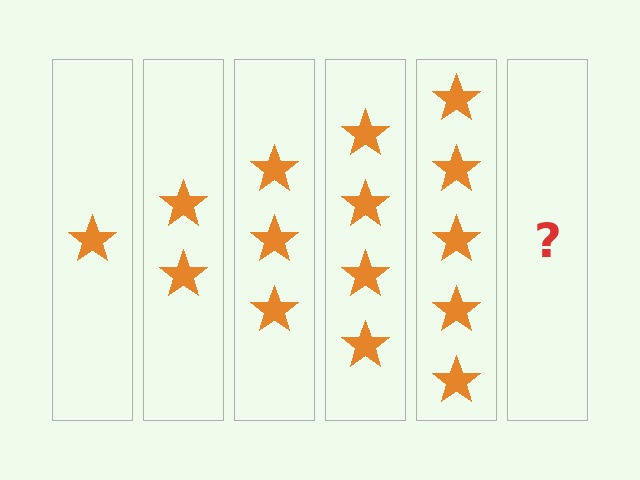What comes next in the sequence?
The next element should be 6 stars.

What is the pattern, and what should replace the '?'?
The pattern is that each step adds one more star. The '?' should be 6 stars.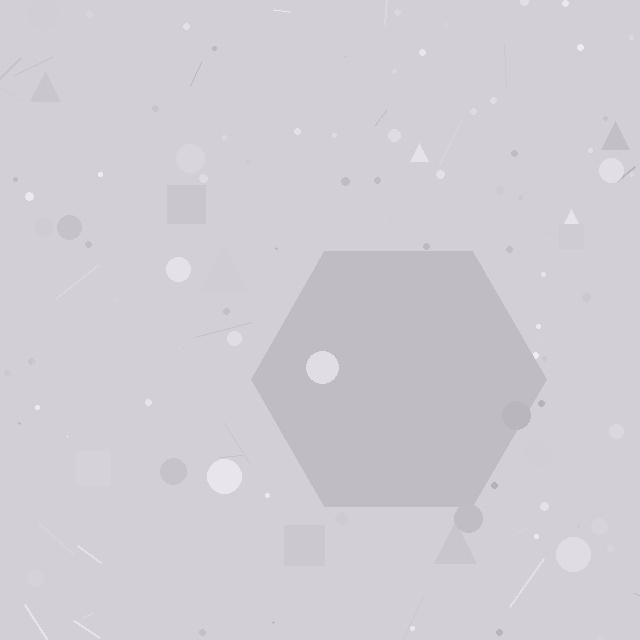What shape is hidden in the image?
A hexagon is hidden in the image.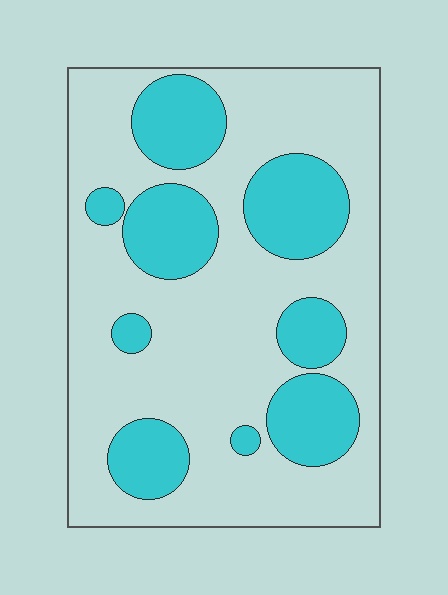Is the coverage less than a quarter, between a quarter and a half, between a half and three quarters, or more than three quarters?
Between a quarter and a half.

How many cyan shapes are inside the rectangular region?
9.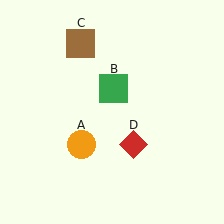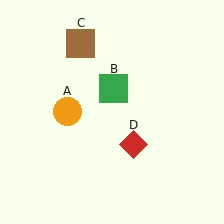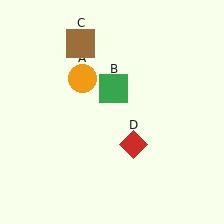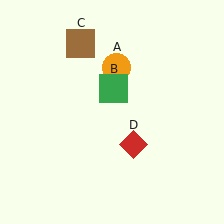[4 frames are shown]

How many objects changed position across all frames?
1 object changed position: orange circle (object A).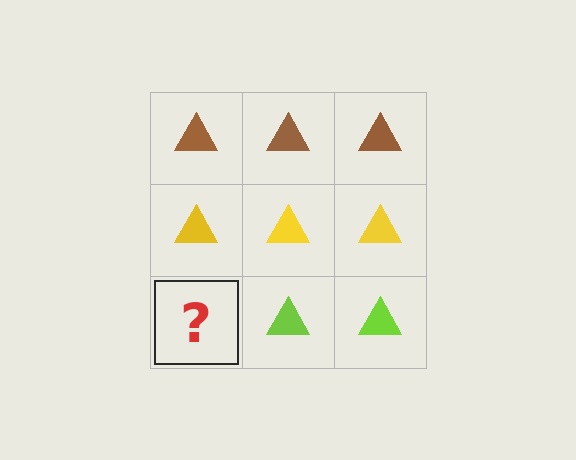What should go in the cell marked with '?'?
The missing cell should contain a lime triangle.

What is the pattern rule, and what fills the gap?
The rule is that each row has a consistent color. The gap should be filled with a lime triangle.